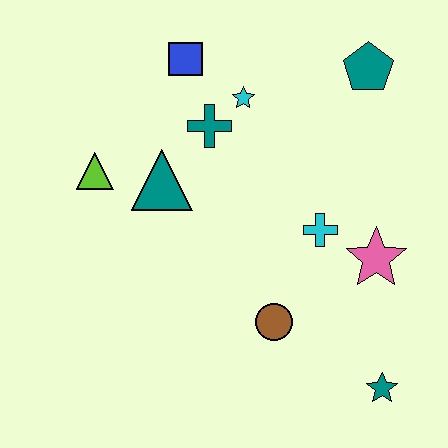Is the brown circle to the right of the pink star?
No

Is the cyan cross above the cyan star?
No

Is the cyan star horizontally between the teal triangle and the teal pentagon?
Yes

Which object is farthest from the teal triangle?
The teal star is farthest from the teal triangle.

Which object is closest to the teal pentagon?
The cyan star is closest to the teal pentagon.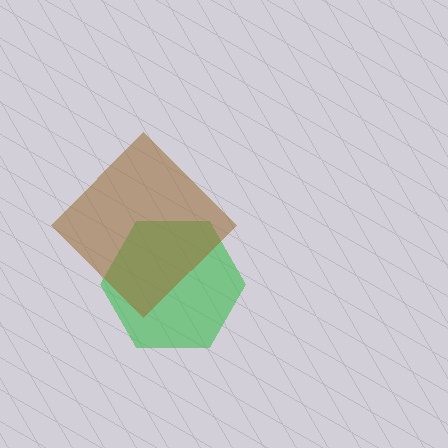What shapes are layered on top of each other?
The layered shapes are: a green hexagon, a brown diamond.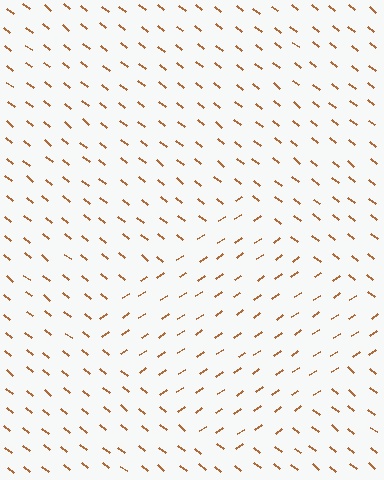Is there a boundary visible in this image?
Yes, there is a texture boundary formed by a change in line orientation.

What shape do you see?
I see a diamond.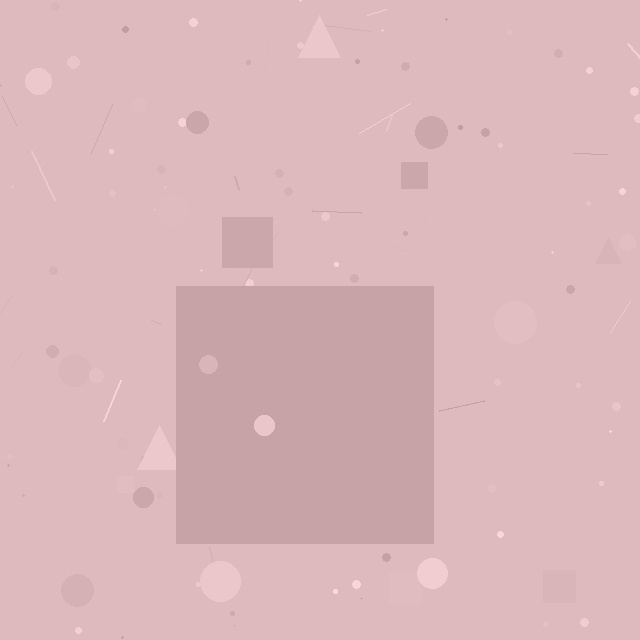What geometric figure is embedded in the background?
A square is embedded in the background.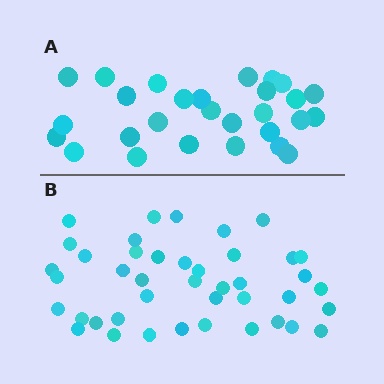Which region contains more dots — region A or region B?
Region B (the bottom region) has more dots.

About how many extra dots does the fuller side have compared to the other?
Region B has approximately 15 more dots than region A.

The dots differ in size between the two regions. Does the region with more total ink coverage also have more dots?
No. Region A has more total ink coverage because its dots are larger, but region B actually contains more individual dots. Total area can be misleading — the number of items is what matters here.